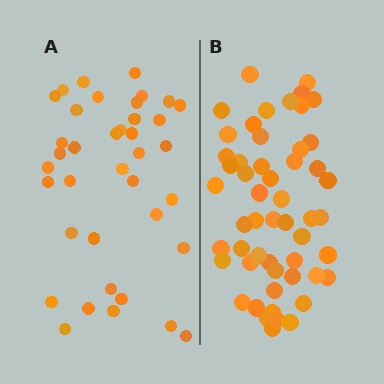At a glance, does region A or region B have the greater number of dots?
Region B (the right region) has more dots.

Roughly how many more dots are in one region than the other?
Region B has approximately 15 more dots than region A.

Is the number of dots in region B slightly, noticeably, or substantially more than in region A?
Region B has noticeably more, but not dramatically so. The ratio is roughly 1.4 to 1.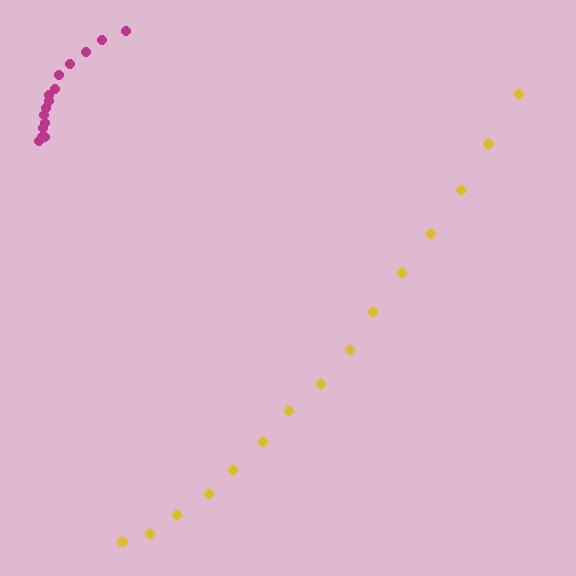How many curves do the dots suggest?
There are 2 distinct paths.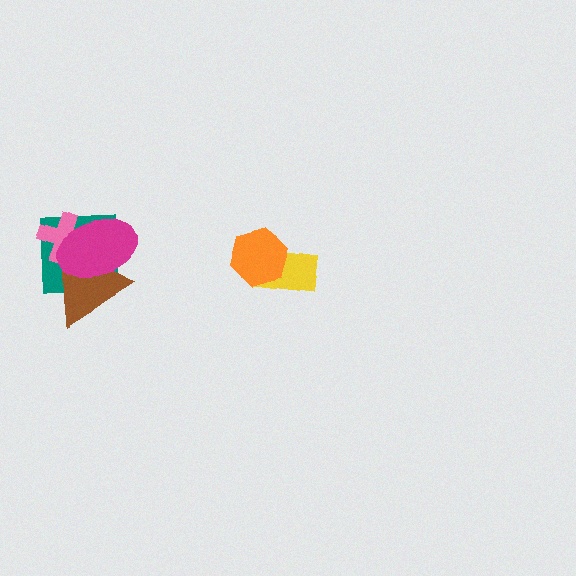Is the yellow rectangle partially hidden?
Yes, it is partially covered by another shape.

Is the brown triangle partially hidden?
Yes, it is partially covered by another shape.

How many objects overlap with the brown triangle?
3 objects overlap with the brown triangle.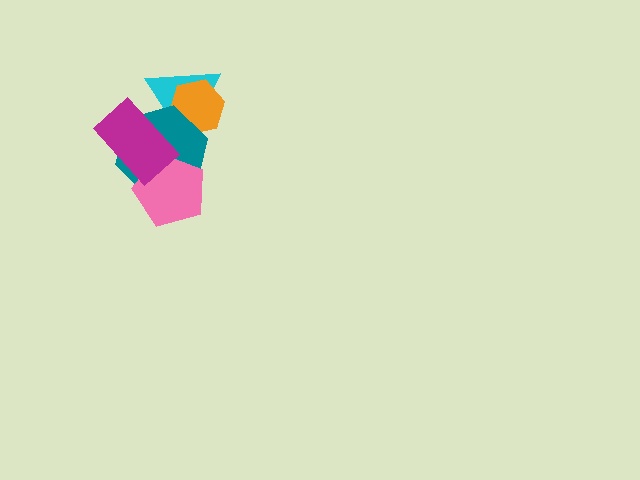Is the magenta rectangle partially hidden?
No, no other shape covers it.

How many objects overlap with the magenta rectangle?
3 objects overlap with the magenta rectangle.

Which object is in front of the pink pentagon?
The magenta rectangle is in front of the pink pentagon.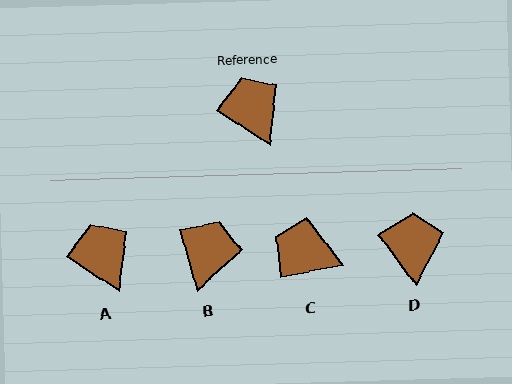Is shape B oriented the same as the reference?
No, it is off by about 41 degrees.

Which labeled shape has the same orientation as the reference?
A.